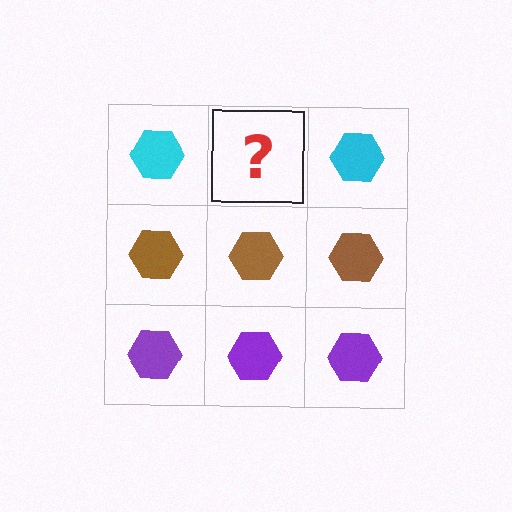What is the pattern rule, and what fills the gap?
The rule is that each row has a consistent color. The gap should be filled with a cyan hexagon.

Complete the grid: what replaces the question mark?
The question mark should be replaced with a cyan hexagon.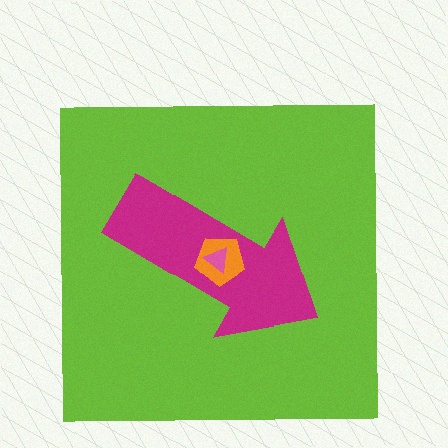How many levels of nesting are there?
4.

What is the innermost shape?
The pink triangle.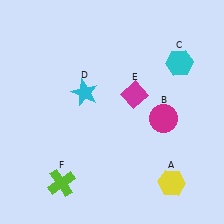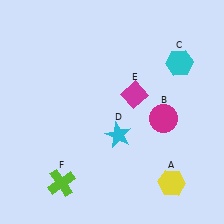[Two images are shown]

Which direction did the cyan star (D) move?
The cyan star (D) moved down.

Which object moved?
The cyan star (D) moved down.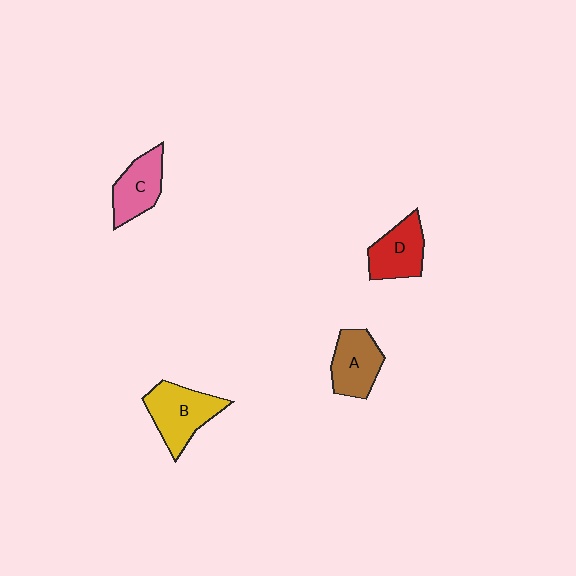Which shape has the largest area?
Shape B (yellow).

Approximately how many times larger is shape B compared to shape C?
Approximately 1.3 times.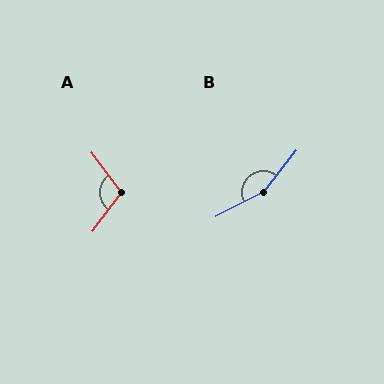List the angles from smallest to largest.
A (107°), B (155°).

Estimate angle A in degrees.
Approximately 107 degrees.